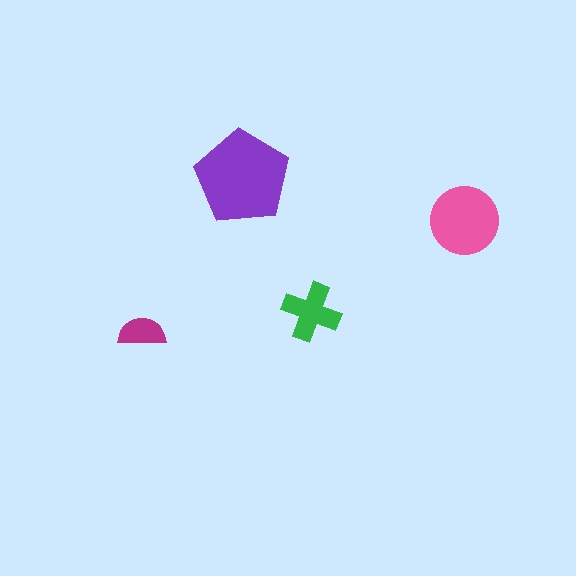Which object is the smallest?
The magenta semicircle.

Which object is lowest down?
The magenta semicircle is bottommost.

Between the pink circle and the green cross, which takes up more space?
The pink circle.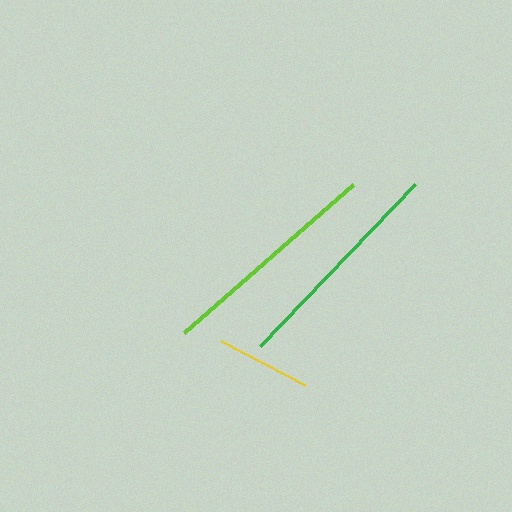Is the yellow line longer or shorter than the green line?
The green line is longer than the yellow line.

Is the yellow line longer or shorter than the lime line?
The lime line is longer than the yellow line.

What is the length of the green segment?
The green segment is approximately 224 pixels long.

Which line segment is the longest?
The lime line is the longest at approximately 225 pixels.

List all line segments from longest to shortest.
From longest to shortest: lime, green, yellow.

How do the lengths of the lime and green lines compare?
The lime and green lines are approximately the same length.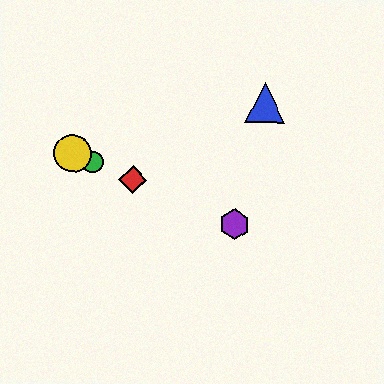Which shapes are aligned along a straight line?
The red diamond, the green circle, the yellow circle, the purple hexagon are aligned along a straight line.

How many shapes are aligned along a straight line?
4 shapes (the red diamond, the green circle, the yellow circle, the purple hexagon) are aligned along a straight line.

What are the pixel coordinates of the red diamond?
The red diamond is at (133, 180).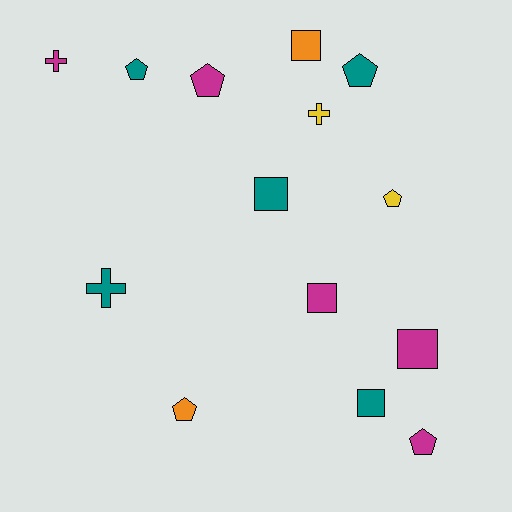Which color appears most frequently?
Magenta, with 5 objects.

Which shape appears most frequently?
Pentagon, with 6 objects.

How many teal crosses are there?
There is 1 teal cross.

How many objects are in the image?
There are 14 objects.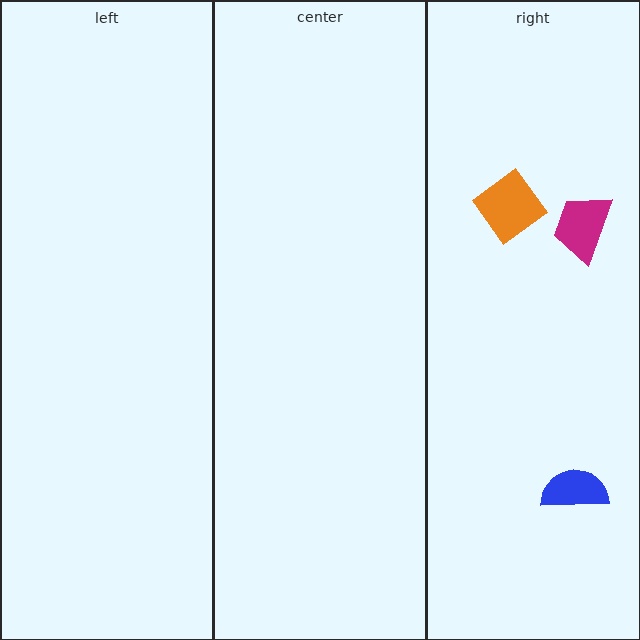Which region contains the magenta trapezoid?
The right region.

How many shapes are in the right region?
3.